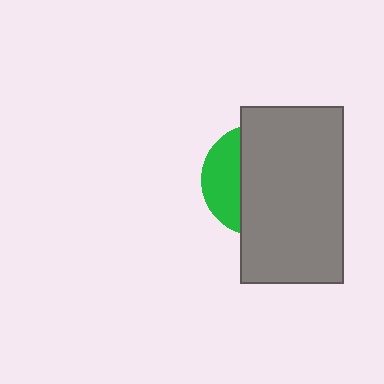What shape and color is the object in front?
The object in front is a gray rectangle.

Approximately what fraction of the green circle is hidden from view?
Roughly 70% of the green circle is hidden behind the gray rectangle.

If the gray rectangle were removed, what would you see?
You would see the complete green circle.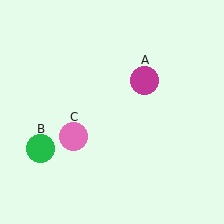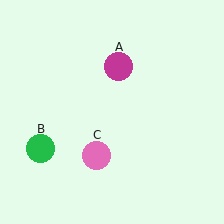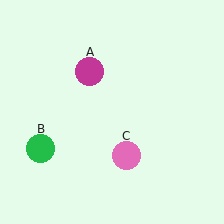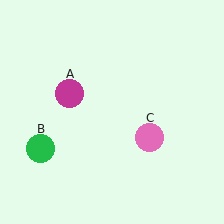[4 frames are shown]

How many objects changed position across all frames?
2 objects changed position: magenta circle (object A), pink circle (object C).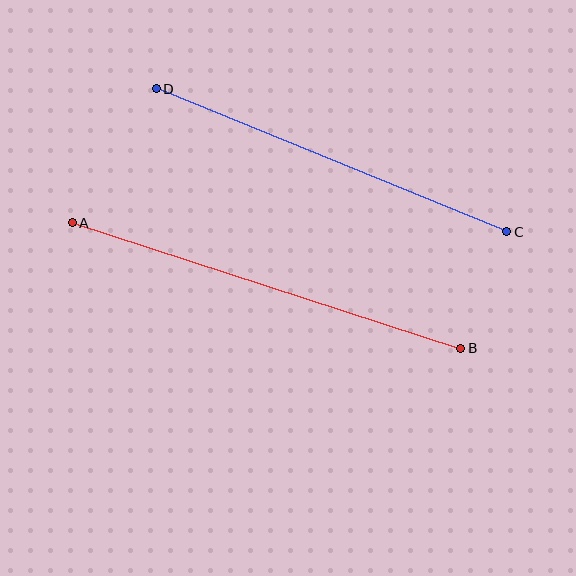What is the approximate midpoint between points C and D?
The midpoint is at approximately (331, 160) pixels.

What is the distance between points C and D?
The distance is approximately 379 pixels.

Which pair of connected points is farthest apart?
Points A and B are farthest apart.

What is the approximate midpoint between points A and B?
The midpoint is at approximately (267, 286) pixels.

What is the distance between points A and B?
The distance is approximately 409 pixels.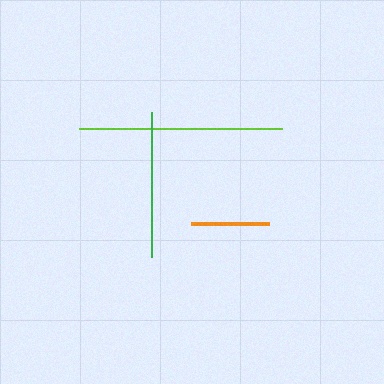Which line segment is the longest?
The lime line is the longest at approximately 203 pixels.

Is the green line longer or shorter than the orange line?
The green line is longer than the orange line.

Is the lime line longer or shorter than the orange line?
The lime line is longer than the orange line.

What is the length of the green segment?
The green segment is approximately 145 pixels long.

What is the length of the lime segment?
The lime segment is approximately 203 pixels long.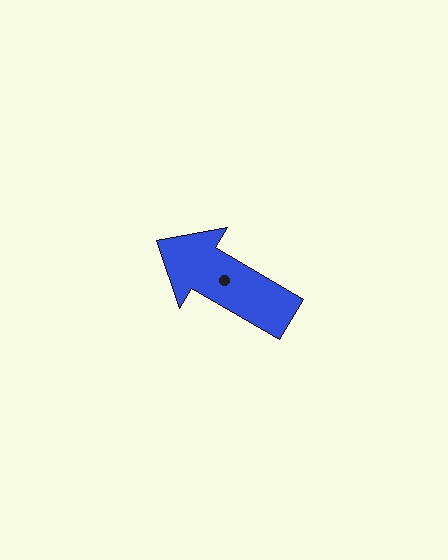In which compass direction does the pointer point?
Northwest.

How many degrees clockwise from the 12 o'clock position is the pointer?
Approximately 300 degrees.